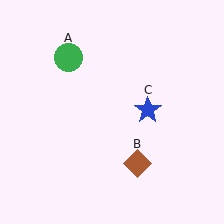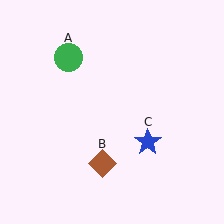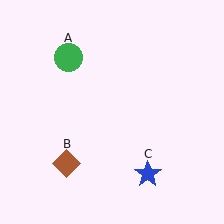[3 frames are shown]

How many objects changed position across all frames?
2 objects changed position: brown diamond (object B), blue star (object C).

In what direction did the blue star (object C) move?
The blue star (object C) moved down.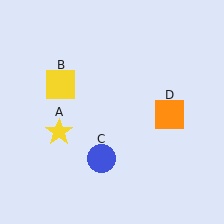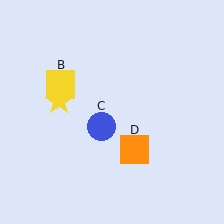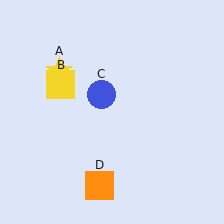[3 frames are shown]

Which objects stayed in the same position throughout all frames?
Yellow square (object B) remained stationary.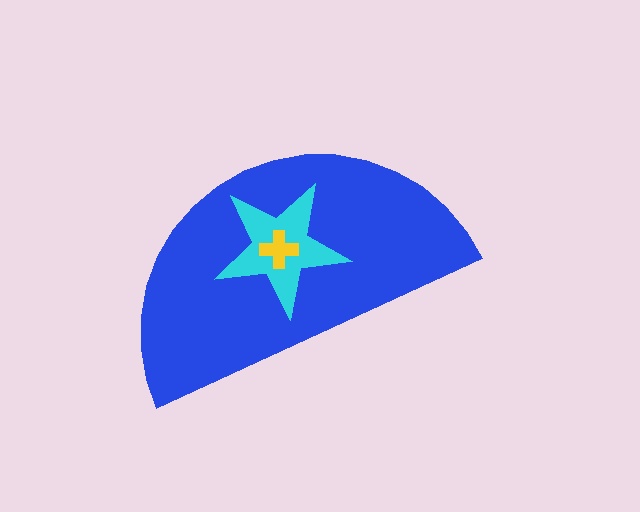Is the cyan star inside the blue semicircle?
Yes.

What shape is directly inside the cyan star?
The yellow cross.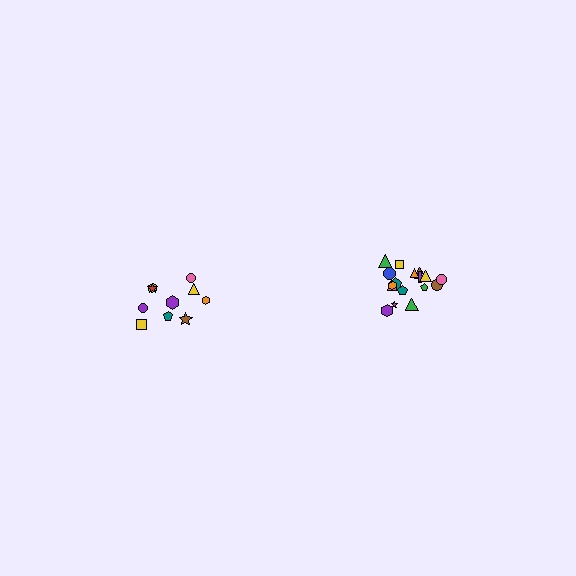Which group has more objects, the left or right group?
The right group.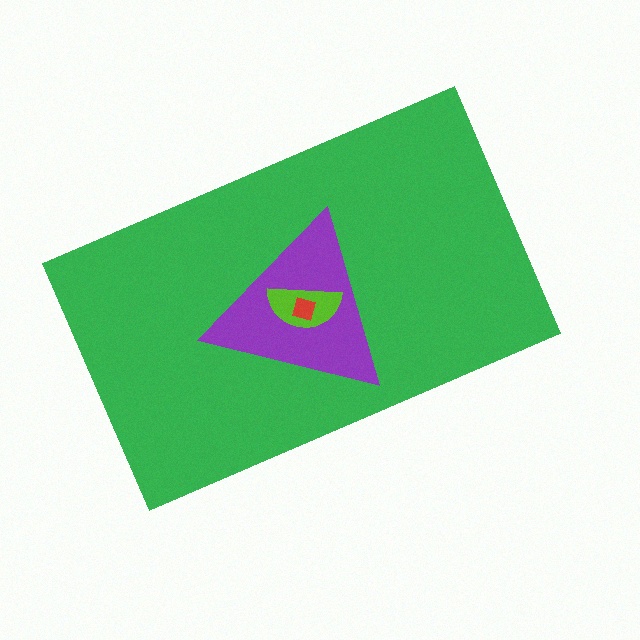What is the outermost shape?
The green rectangle.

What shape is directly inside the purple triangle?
The lime semicircle.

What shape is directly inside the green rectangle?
The purple triangle.